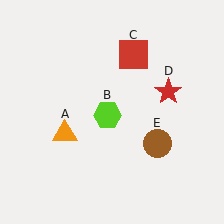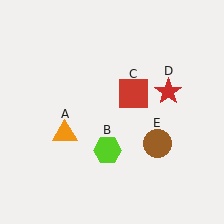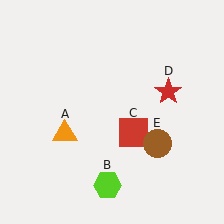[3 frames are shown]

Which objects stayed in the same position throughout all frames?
Orange triangle (object A) and red star (object D) and brown circle (object E) remained stationary.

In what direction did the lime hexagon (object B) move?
The lime hexagon (object B) moved down.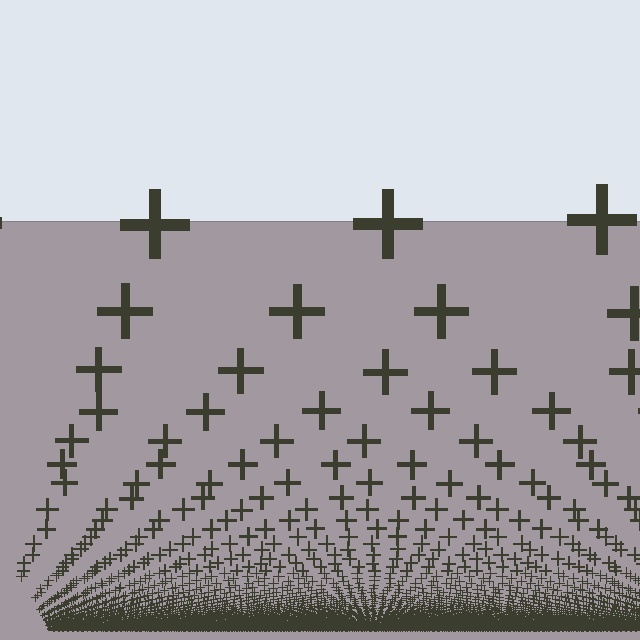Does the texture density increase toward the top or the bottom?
Density increases toward the bottom.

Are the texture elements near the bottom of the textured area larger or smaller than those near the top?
Smaller. The gradient is inverted — elements near the bottom are smaller and denser.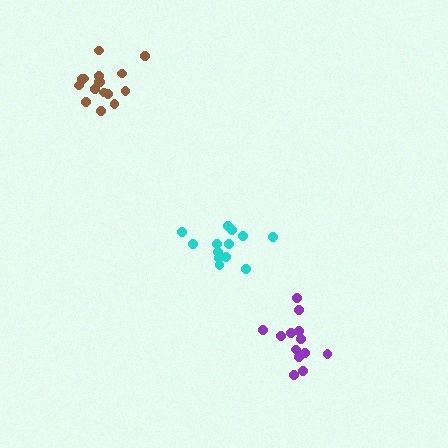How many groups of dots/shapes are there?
There are 3 groups.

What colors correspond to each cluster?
The clusters are colored: purple, cyan, brown.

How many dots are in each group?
Group 1: 13 dots, Group 2: 13 dots, Group 3: 17 dots (43 total).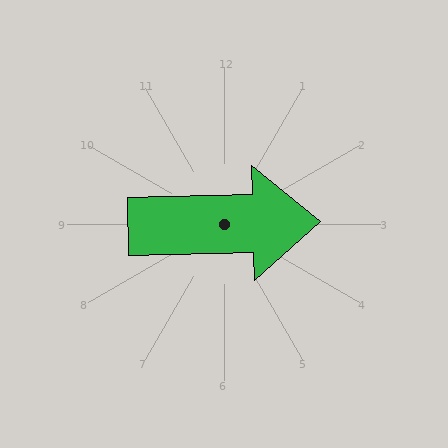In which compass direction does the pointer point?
East.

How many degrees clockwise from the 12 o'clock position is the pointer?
Approximately 89 degrees.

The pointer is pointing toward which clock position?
Roughly 3 o'clock.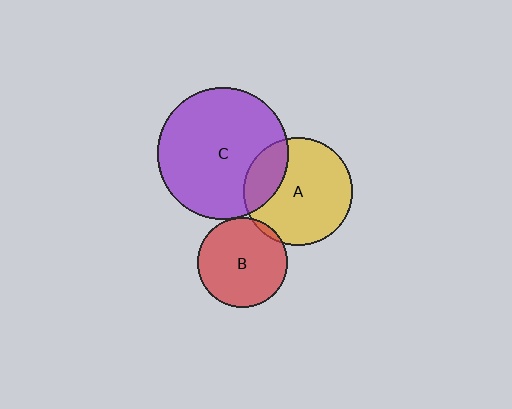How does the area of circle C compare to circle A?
Approximately 1.5 times.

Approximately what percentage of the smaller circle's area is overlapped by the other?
Approximately 5%.